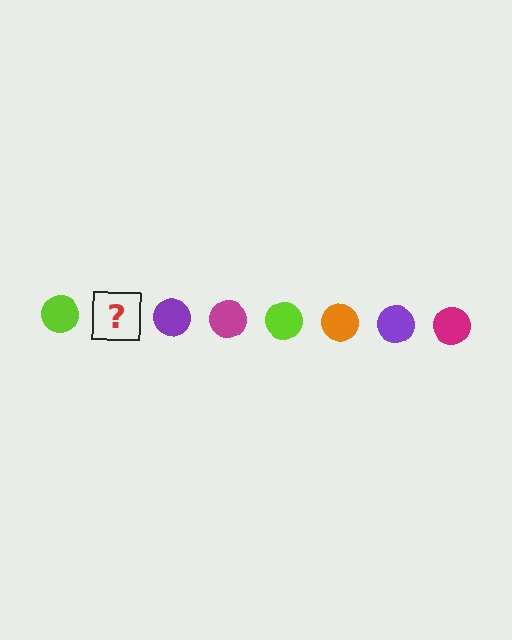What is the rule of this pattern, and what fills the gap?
The rule is that the pattern cycles through lime, orange, purple, magenta circles. The gap should be filled with an orange circle.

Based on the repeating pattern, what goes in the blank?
The blank should be an orange circle.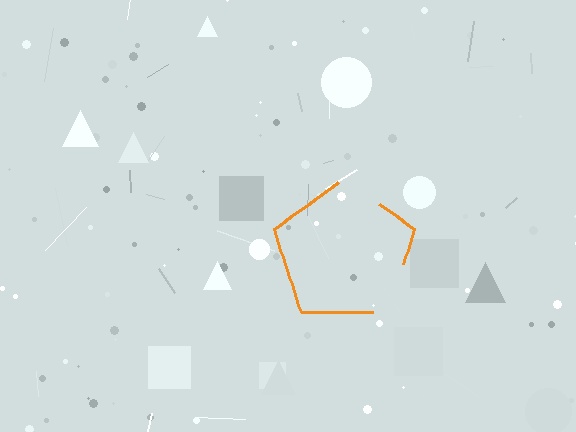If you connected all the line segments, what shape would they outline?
They would outline a pentagon.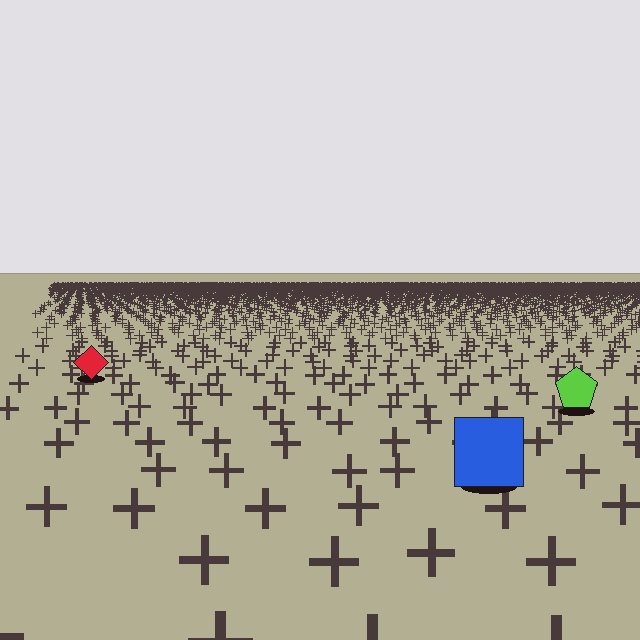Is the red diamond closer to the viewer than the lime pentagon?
No. The lime pentagon is closer — you can tell from the texture gradient: the ground texture is coarser near it.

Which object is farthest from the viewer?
The red diamond is farthest from the viewer. It appears smaller and the ground texture around it is denser.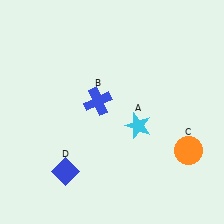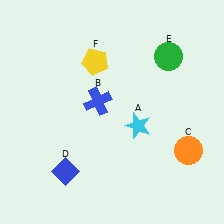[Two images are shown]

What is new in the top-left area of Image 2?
A yellow pentagon (F) was added in the top-left area of Image 2.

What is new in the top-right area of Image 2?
A green circle (E) was added in the top-right area of Image 2.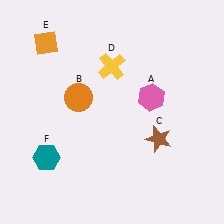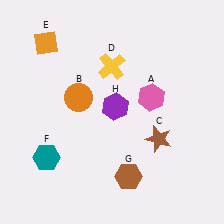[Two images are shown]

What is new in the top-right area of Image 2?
A purple hexagon (H) was added in the top-right area of Image 2.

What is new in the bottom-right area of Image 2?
A brown hexagon (G) was added in the bottom-right area of Image 2.